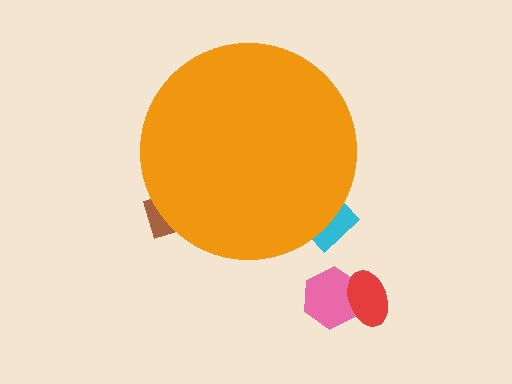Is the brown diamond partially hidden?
Yes, the brown diamond is partially hidden behind the orange circle.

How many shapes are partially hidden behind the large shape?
2 shapes are partially hidden.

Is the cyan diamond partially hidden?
Yes, the cyan diamond is partially hidden behind the orange circle.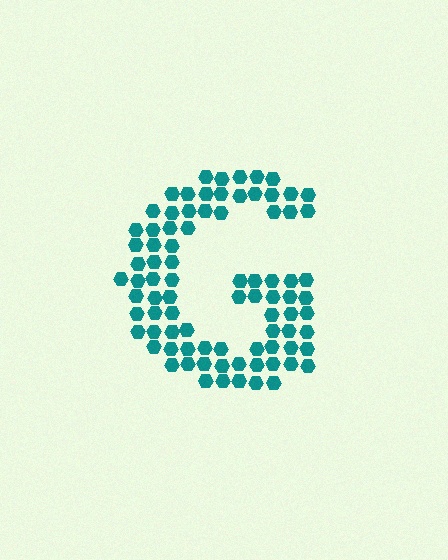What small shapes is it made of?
It is made of small hexagons.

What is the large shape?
The large shape is the letter G.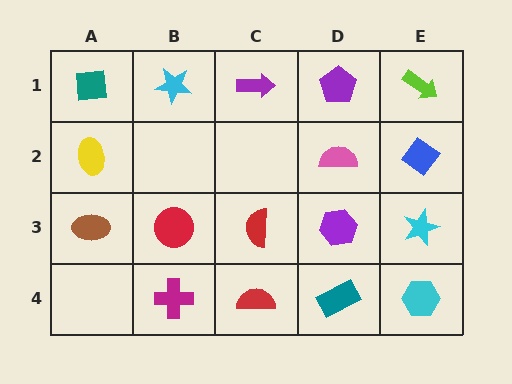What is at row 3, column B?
A red circle.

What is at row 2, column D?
A pink semicircle.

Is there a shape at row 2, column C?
No, that cell is empty.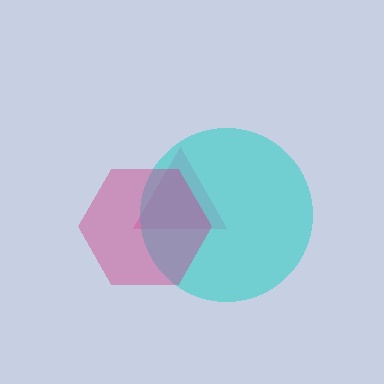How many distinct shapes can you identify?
There are 3 distinct shapes: a pink triangle, a cyan circle, a magenta hexagon.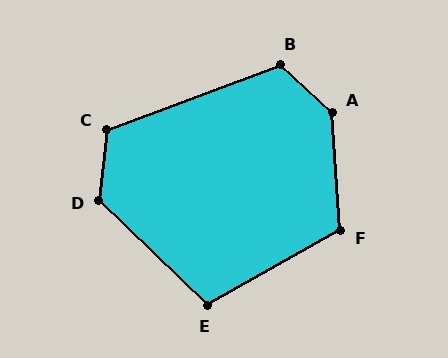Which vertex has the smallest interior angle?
E, at approximately 107 degrees.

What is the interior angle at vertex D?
Approximately 127 degrees (obtuse).